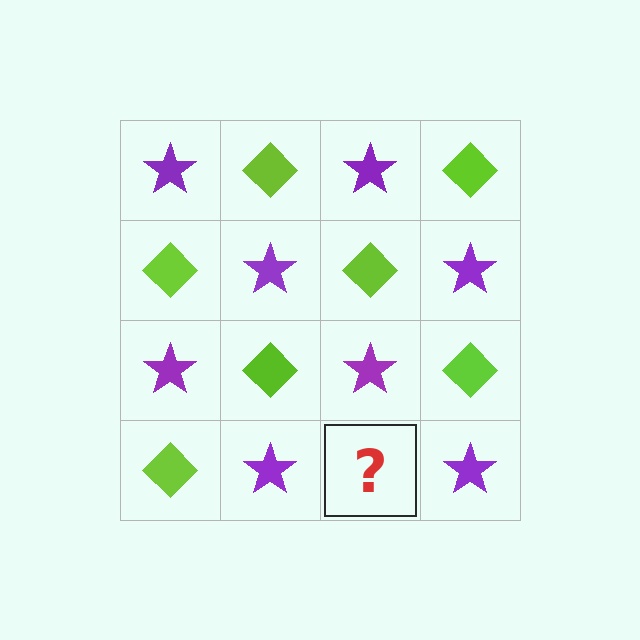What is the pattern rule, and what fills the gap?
The rule is that it alternates purple star and lime diamond in a checkerboard pattern. The gap should be filled with a lime diamond.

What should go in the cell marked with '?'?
The missing cell should contain a lime diamond.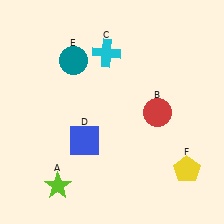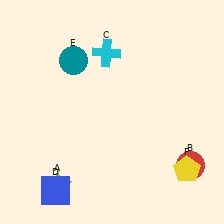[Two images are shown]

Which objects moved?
The objects that moved are: the red circle (B), the blue square (D).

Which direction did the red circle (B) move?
The red circle (B) moved down.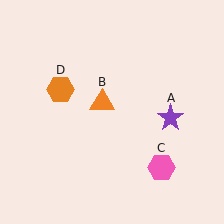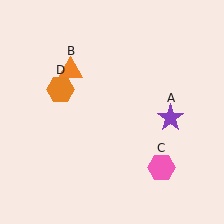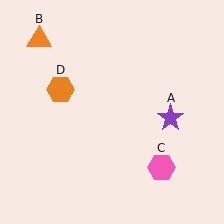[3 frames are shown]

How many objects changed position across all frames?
1 object changed position: orange triangle (object B).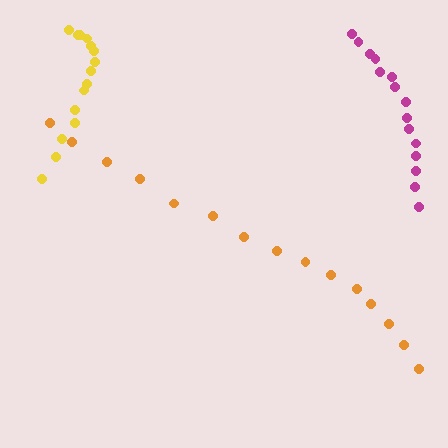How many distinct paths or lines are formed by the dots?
There are 3 distinct paths.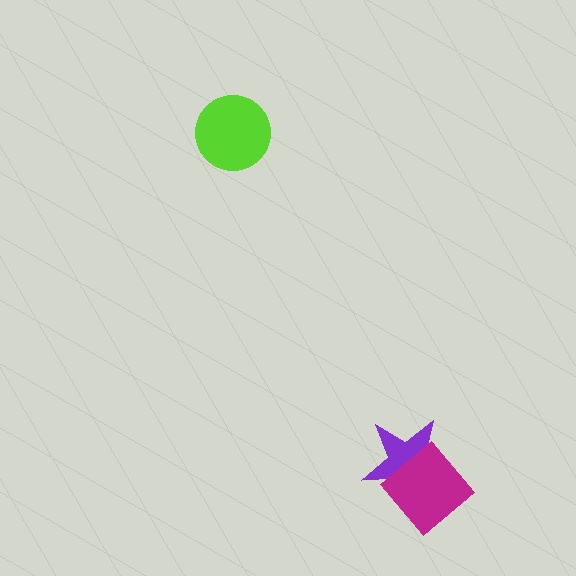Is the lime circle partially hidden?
No, no other shape covers it.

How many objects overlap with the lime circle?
0 objects overlap with the lime circle.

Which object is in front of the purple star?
The magenta diamond is in front of the purple star.